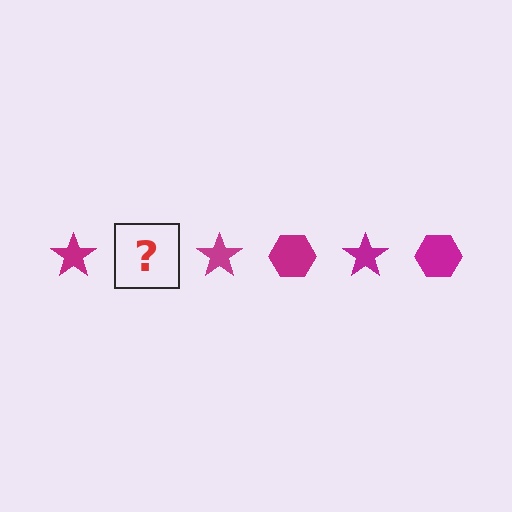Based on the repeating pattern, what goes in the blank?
The blank should be a magenta hexagon.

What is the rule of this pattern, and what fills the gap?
The rule is that the pattern cycles through star, hexagon shapes in magenta. The gap should be filled with a magenta hexagon.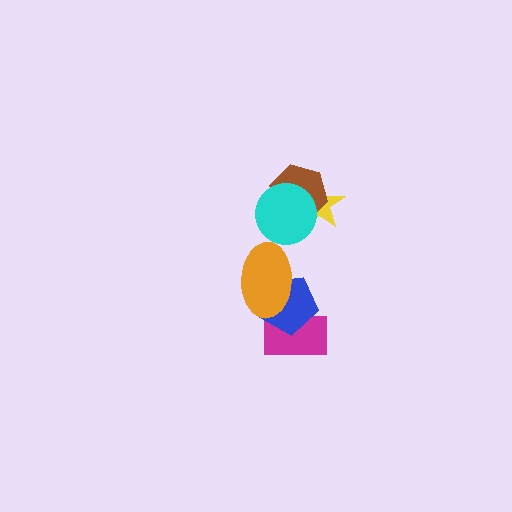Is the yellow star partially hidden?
Yes, it is partially covered by another shape.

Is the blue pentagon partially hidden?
Yes, it is partially covered by another shape.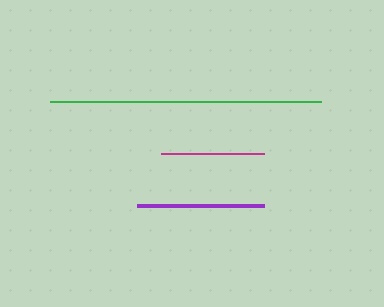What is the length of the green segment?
The green segment is approximately 271 pixels long.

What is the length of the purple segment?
The purple segment is approximately 128 pixels long.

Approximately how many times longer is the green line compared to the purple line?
The green line is approximately 2.1 times the length of the purple line.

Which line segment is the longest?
The green line is the longest at approximately 271 pixels.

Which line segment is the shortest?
The magenta line is the shortest at approximately 104 pixels.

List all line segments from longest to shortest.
From longest to shortest: green, purple, magenta.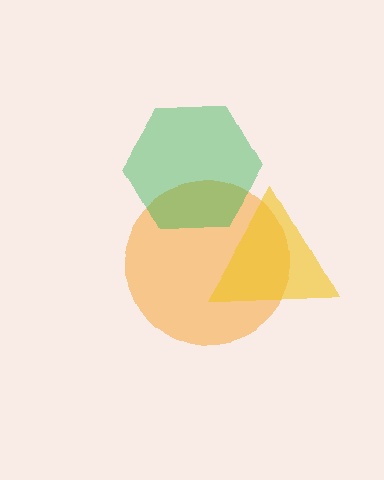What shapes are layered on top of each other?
The layered shapes are: an orange circle, a green hexagon, a yellow triangle.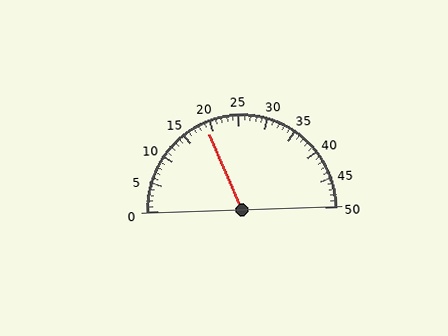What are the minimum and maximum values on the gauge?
The gauge ranges from 0 to 50.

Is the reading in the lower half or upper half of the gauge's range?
The reading is in the lower half of the range (0 to 50).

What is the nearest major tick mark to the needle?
The nearest major tick mark is 20.